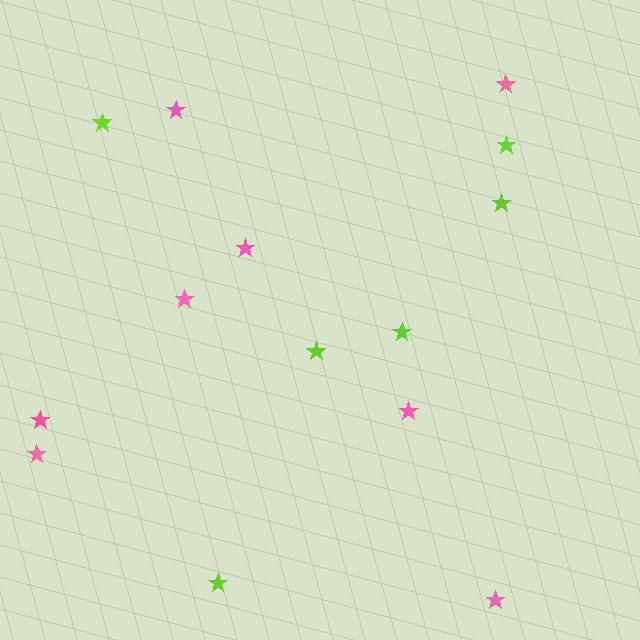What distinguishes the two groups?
There are 2 groups: one group of lime stars (6) and one group of pink stars (8).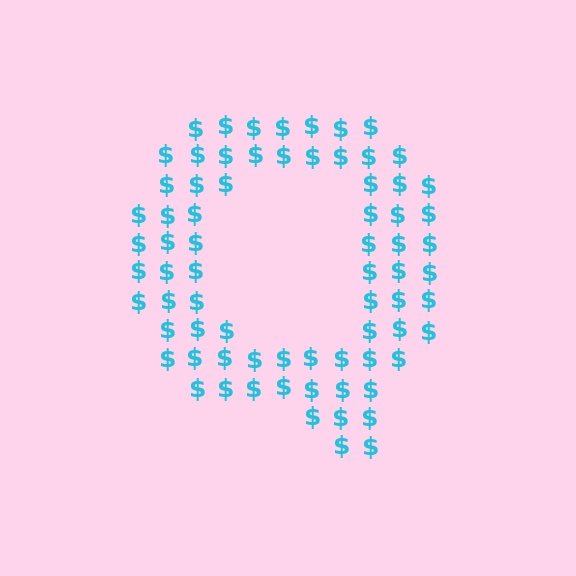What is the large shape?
The large shape is the letter Q.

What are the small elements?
The small elements are dollar signs.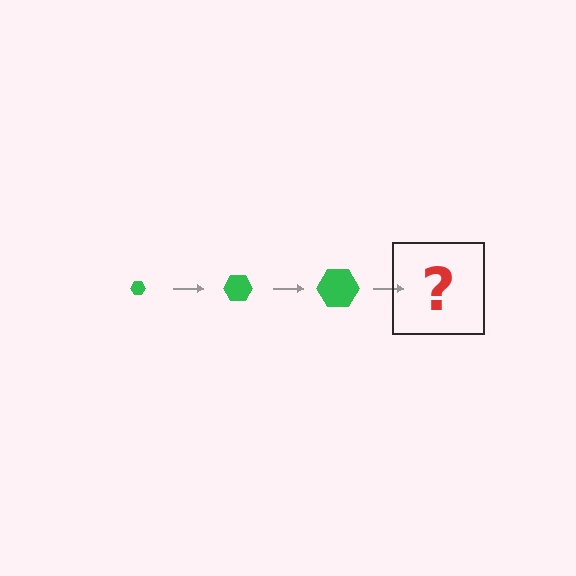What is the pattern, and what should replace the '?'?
The pattern is that the hexagon gets progressively larger each step. The '?' should be a green hexagon, larger than the previous one.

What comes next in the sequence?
The next element should be a green hexagon, larger than the previous one.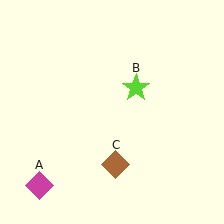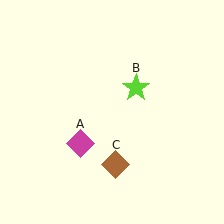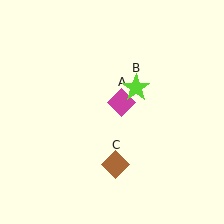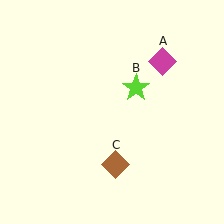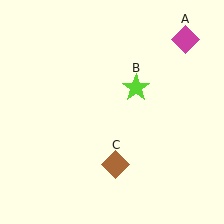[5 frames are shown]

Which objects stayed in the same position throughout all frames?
Lime star (object B) and brown diamond (object C) remained stationary.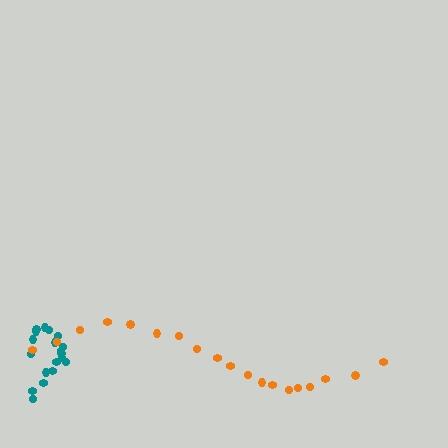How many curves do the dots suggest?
There are 2 distinct paths.